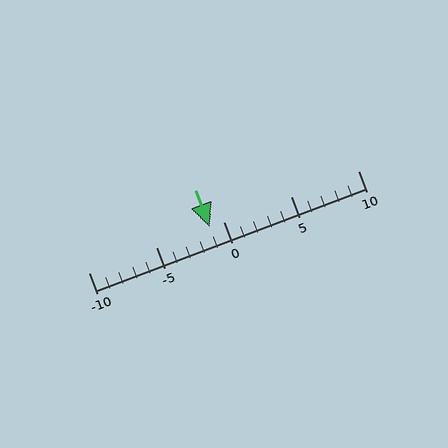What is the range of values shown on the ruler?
The ruler shows values from -10 to 10.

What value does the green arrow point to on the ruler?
The green arrow points to approximately -1.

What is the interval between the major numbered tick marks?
The major tick marks are spaced 5 units apart.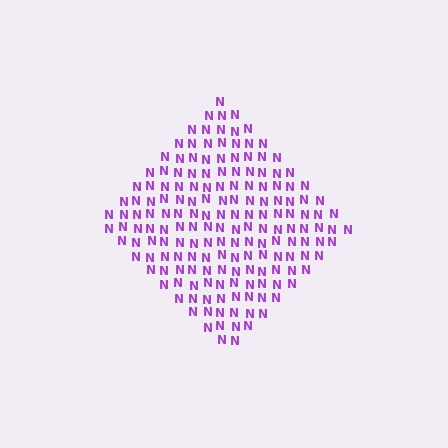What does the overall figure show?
The overall figure shows a diamond.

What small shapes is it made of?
It is made of small letter N's.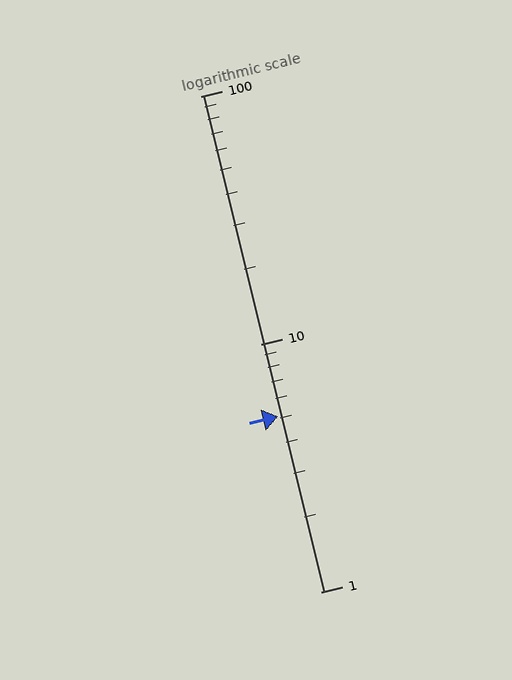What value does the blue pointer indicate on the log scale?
The pointer indicates approximately 5.1.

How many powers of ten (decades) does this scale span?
The scale spans 2 decades, from 1 to 100.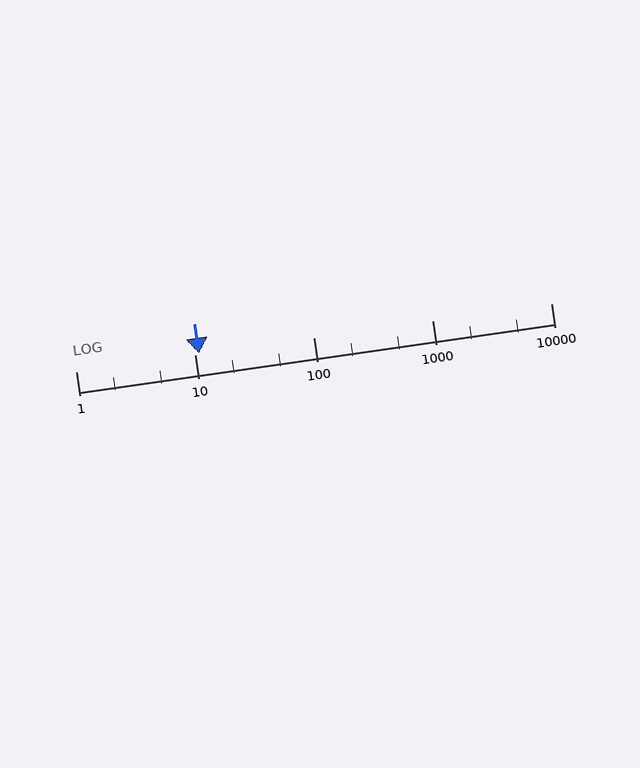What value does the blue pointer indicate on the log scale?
The pointer indicates approximately 11.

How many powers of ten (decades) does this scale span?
The scale spans 4 decades, from 1 to 10000.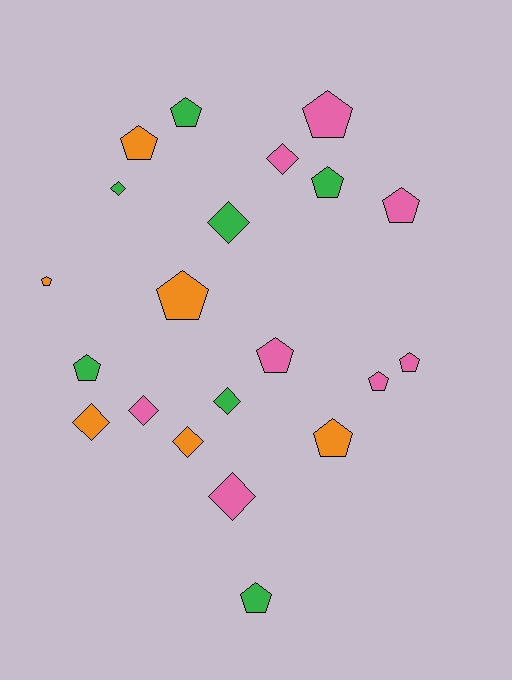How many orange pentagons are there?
There are 4 orange pentagons.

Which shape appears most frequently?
Pentagon, with 13 objects.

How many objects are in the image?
There are 21 objects.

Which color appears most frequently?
Pink, with 8 objects.